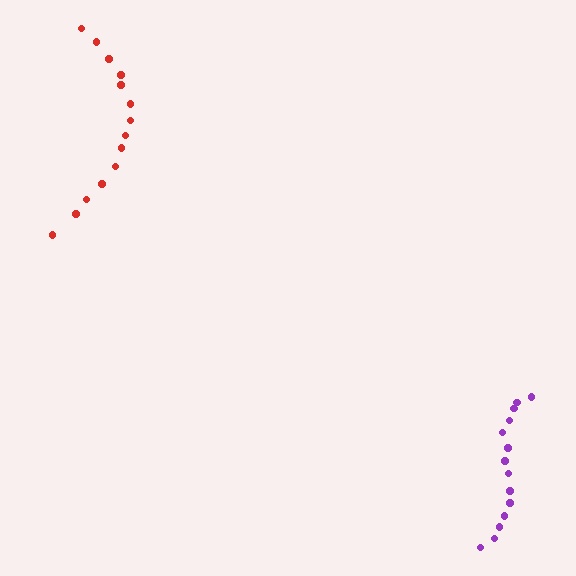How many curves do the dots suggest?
There are 2 distinct paths.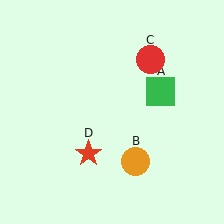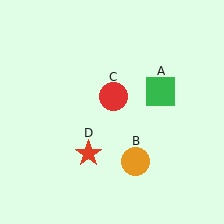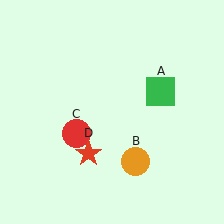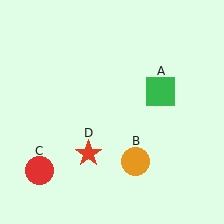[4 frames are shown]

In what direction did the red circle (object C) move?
The red circle (object C) moved down and to the left.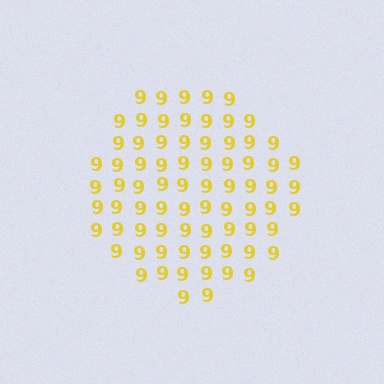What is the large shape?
The large shape is a circle.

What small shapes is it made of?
It is made of small digit 9's.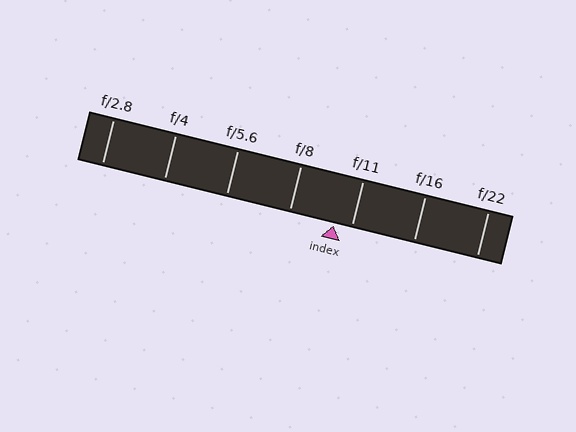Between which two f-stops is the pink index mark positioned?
The index mark is between f/8 and f/11.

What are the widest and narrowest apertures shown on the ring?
The widest aperture shown is f/2.8 and the narrowest is f/22.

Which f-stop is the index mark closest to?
The index mark is closest to f/11.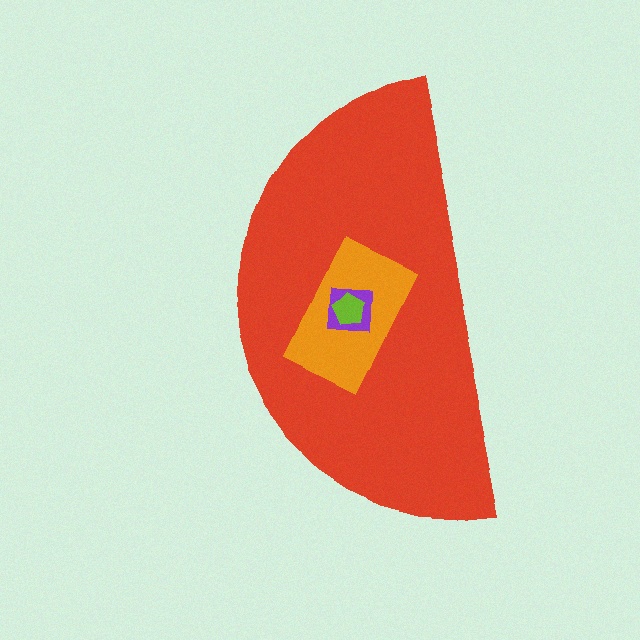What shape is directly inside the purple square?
The lime pentagon.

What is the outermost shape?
The red semicircle.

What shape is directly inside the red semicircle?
The orange rectangle.